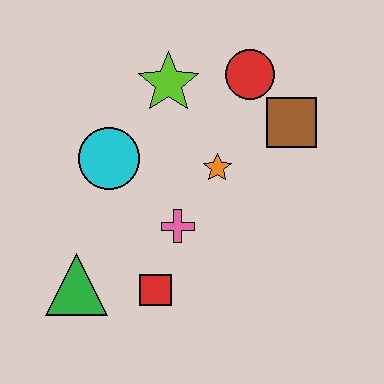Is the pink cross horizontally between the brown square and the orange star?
No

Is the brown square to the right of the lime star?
Yes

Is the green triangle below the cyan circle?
Yes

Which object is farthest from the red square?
The red circle is farthest from the red square.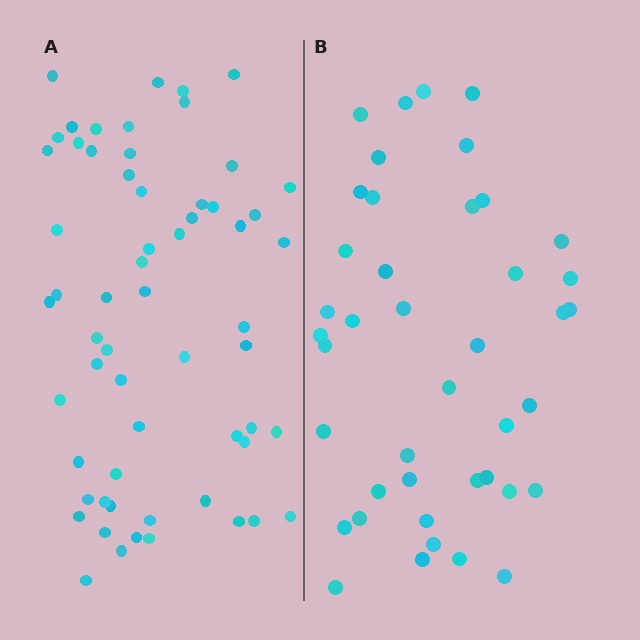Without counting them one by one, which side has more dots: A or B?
Region A (the left region) has more dots.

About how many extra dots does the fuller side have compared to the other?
Region A has approximately 20 more dots than region B.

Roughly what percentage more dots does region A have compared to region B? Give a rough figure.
About 45% more.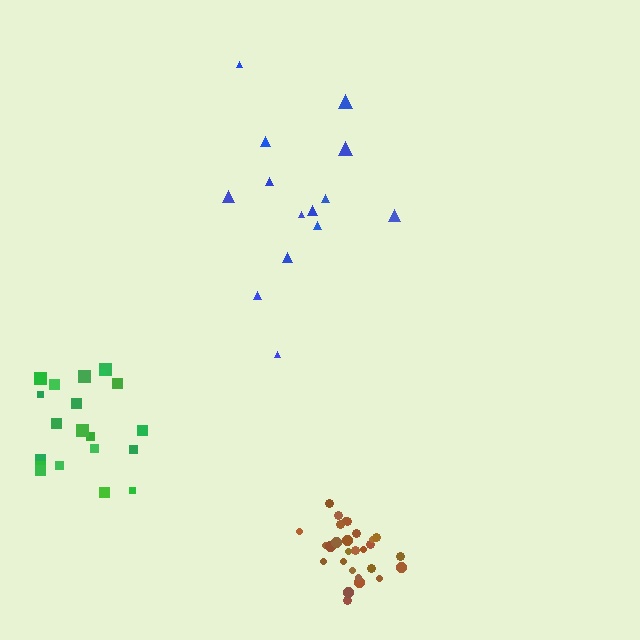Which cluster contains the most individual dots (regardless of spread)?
Brown (29).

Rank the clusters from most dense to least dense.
brown, green, blue.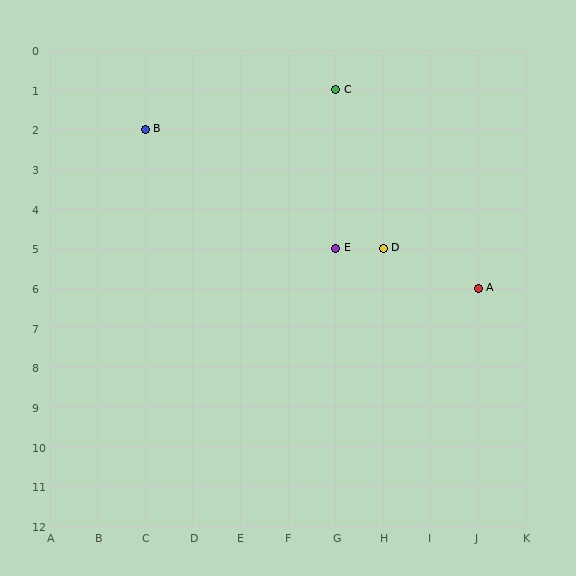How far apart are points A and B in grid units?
Points A and B are 7 columns and 4 rows apart (about 8.1 grid units diagonally).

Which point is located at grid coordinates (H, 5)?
Point D is at (H, 5).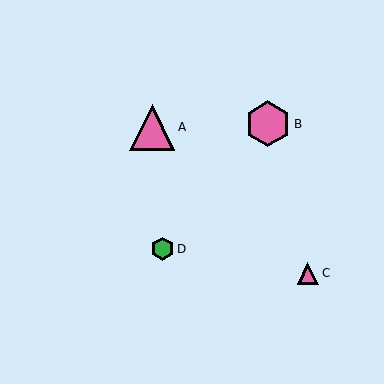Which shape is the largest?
The pink triangle (labeled A) is the largest.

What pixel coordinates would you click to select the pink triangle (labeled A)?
Click at (152, 128) to select the pink triangle A.